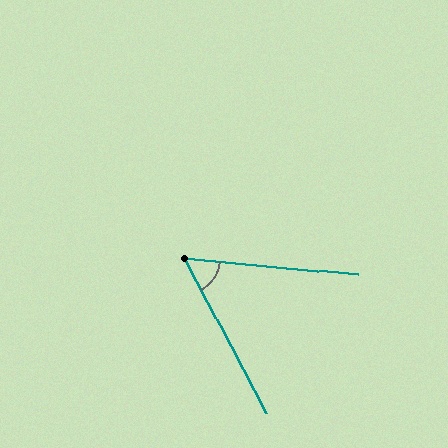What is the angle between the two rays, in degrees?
Approximately 57 degrees.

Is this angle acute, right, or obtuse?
It is acute.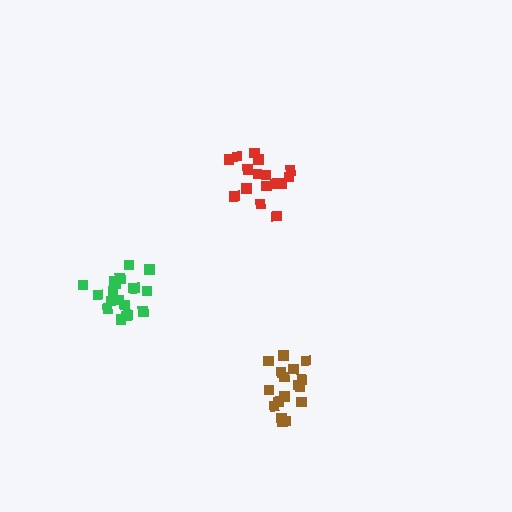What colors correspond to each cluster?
The clusters are colored: green, brown, red.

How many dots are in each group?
Group 1: 19 dots, Group 2: 17 dots, Group 3: 16 dots (52 total).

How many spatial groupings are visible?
There are 3 spatial groupings.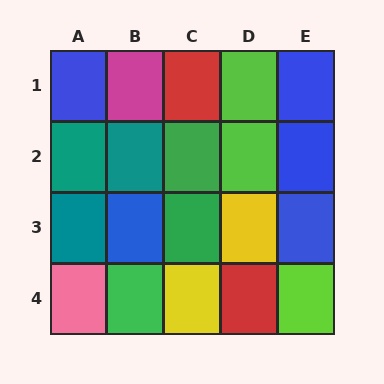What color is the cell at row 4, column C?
Yellow.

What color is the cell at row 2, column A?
Teal.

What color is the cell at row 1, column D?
Lime.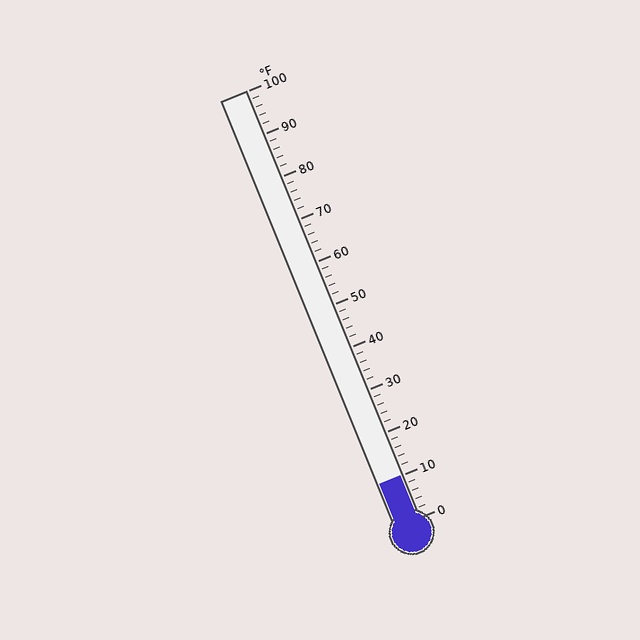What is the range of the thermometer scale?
The thermometer scale ranges from 0°F to 100°F.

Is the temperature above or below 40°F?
The temperature is below 40°F.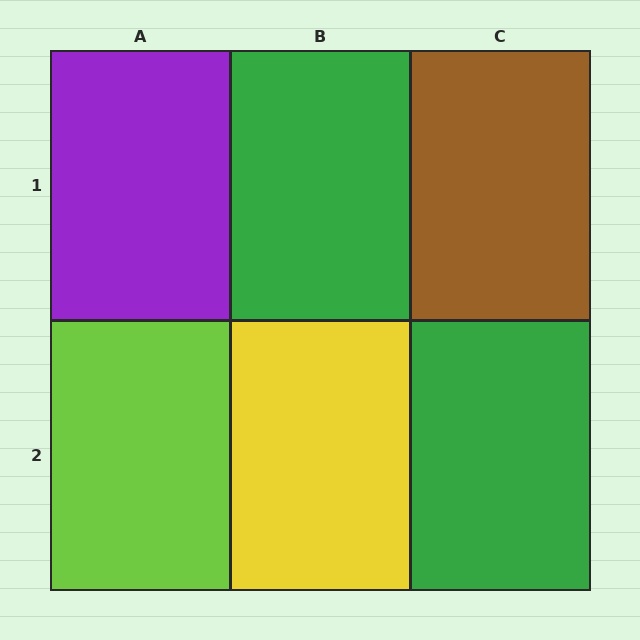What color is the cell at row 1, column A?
Purple.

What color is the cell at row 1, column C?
Brown.